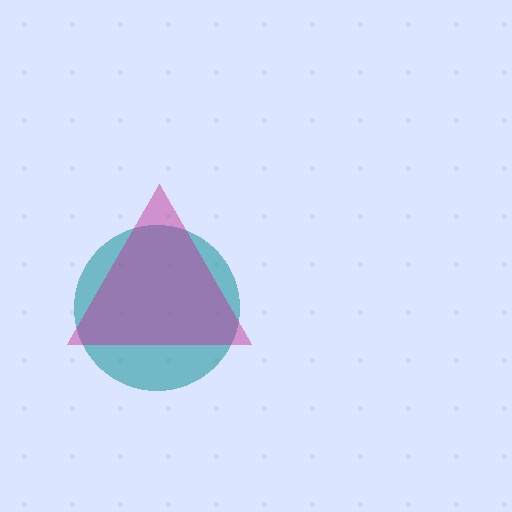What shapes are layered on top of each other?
The layered shapes are: a teal circle, a magenta triangle.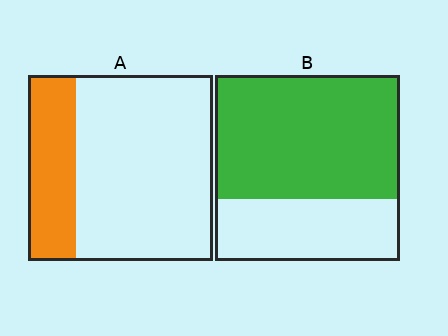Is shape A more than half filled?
No.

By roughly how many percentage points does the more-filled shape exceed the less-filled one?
By roughly 40 percentage points (B over A).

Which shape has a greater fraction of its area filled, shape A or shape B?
Shape B.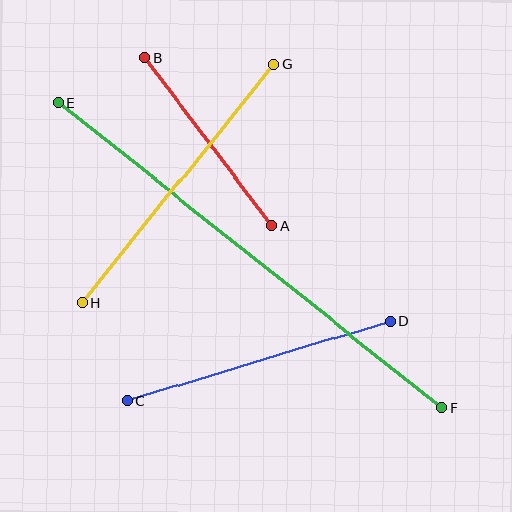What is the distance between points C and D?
The distance is approximately 275 pixels.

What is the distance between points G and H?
The distance is approximately 306 pixels.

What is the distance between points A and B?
The distance is approximately 210 pixels.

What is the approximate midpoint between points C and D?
The midpoint is at approximately (259, 361) pixels.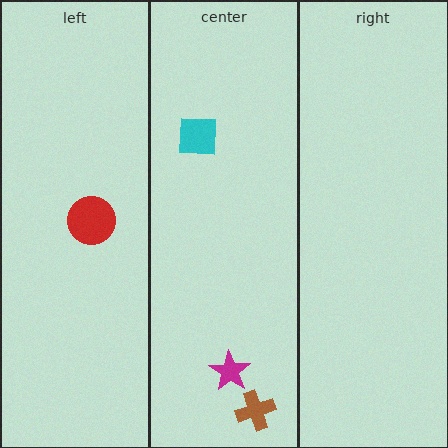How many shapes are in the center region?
3.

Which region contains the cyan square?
The center region.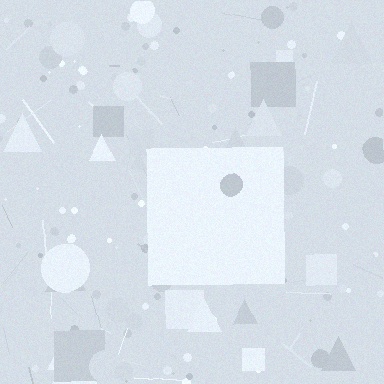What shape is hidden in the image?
A square is hidden in the image.